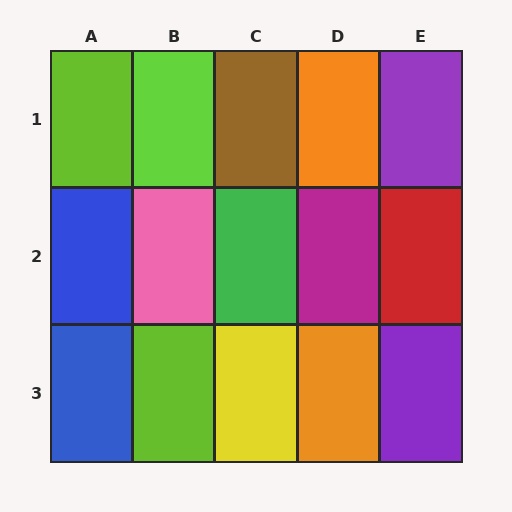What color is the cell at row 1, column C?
Brown.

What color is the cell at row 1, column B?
Lime.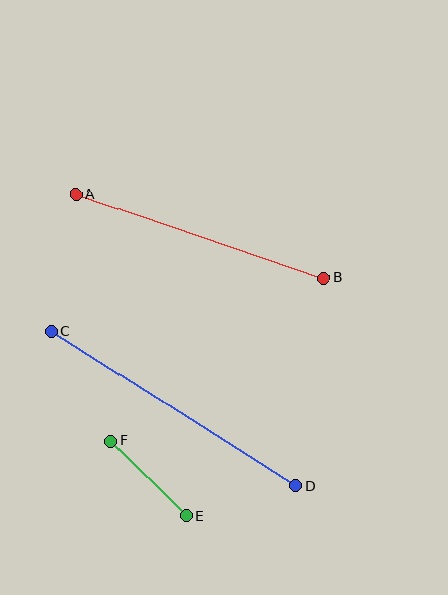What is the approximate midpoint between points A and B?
The midpoint is at approximately (200, 236) pixels.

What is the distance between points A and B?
The distance is approximately 262 pixels.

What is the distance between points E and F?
The distance is approximately 107 pixels.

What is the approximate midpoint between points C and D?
The midpoint is at approximately (173, 408) pixels.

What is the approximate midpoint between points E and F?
The midpoint is at approximately (148, 478) pixels.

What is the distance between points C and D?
The distance is approximately 289 pixels.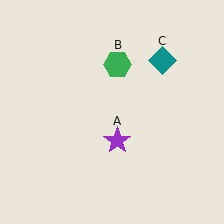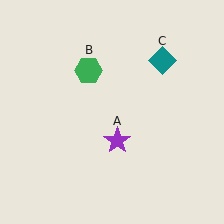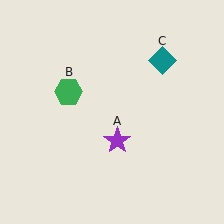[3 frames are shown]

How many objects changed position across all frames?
1 object changed position: green hexagon (object B).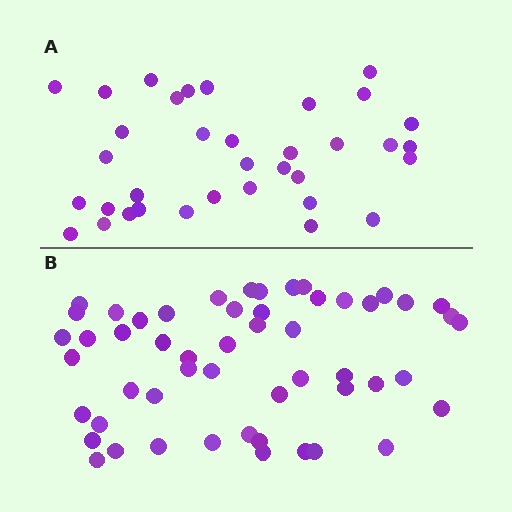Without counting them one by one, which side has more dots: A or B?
Region B (the bottom region) has more dots.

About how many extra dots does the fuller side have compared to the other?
Region B has approximately 20 more dots than region A.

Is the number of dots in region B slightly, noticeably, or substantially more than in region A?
Region B has substantially more. The ratio is roughly 1.5 to 1.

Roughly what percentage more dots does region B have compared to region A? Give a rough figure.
About 50% more.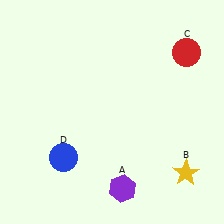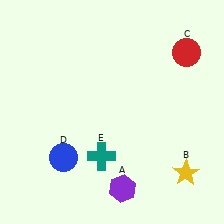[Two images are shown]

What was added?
A teal cross (E) was added in Image 2.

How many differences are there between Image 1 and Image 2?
There is 1 difference between the two images.